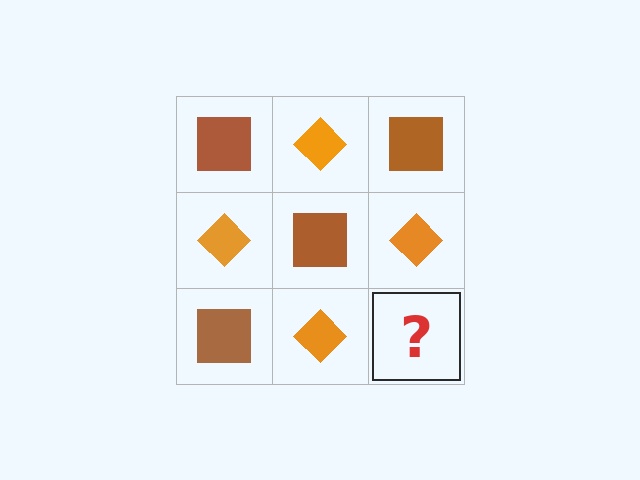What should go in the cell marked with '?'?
The missing cell should contain a brown square.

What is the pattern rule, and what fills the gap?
The rule is that it alternates brown square and orange diamond in a checkerboard pattern. The gap should be filled with a brown square.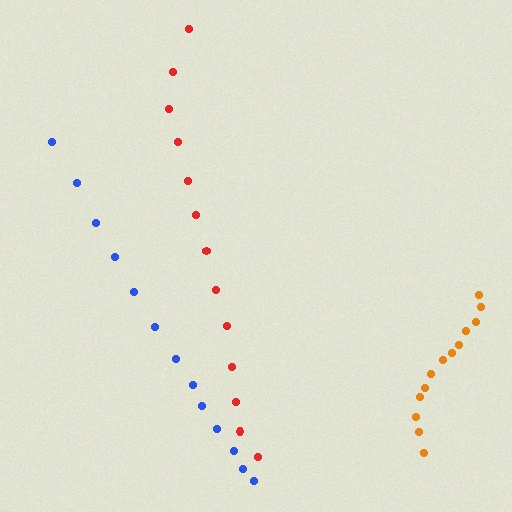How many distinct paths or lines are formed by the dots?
There are 3 distinct paths.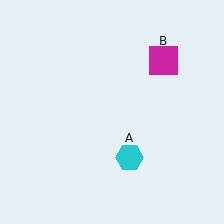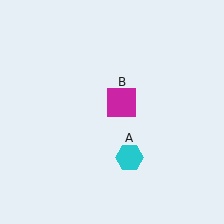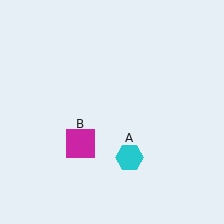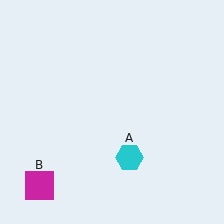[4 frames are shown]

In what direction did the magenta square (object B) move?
The magenta square (object B) moved down and to the left.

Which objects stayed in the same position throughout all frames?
Cyan hexagon (object A) remained stationary.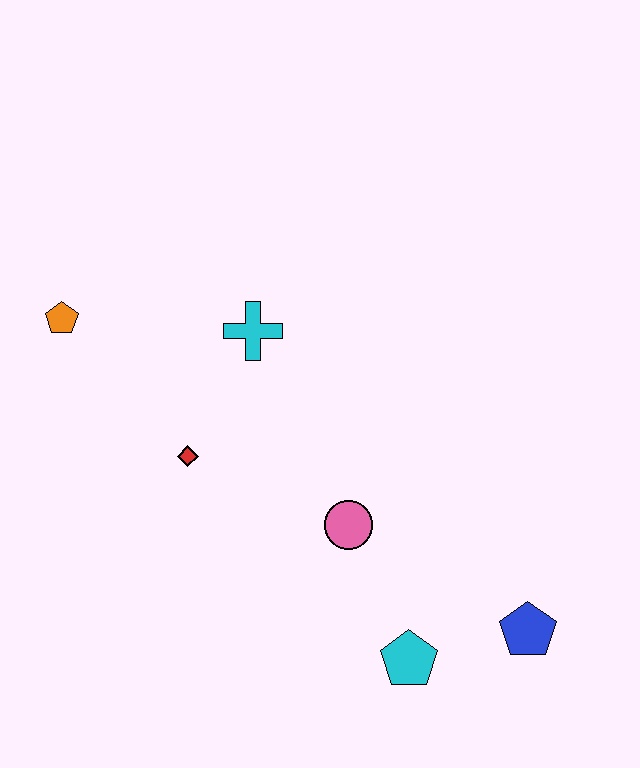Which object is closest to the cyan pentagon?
The blue pentagon is closest to the cyan pentagon.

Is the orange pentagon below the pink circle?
No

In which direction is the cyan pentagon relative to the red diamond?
The cyan pentagon is to the right of the red diamond.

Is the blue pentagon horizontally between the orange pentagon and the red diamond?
No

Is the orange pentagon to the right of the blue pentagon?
No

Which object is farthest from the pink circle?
The orange pentagon is farthest from the pink circle.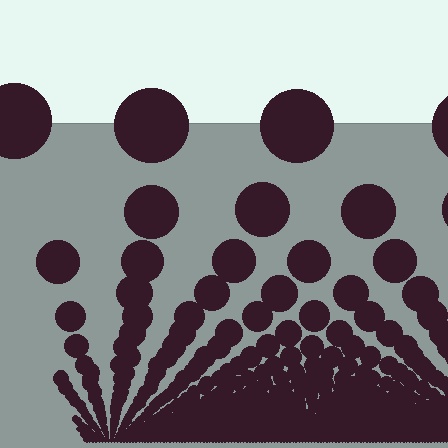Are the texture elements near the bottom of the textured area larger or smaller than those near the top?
Smaller. The gradient is inverted — elements near the bottom are smaller and denser.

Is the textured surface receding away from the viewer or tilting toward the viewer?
The surface appears to tilt toward the viewer. Texture elements get larger and sparser toward the top.